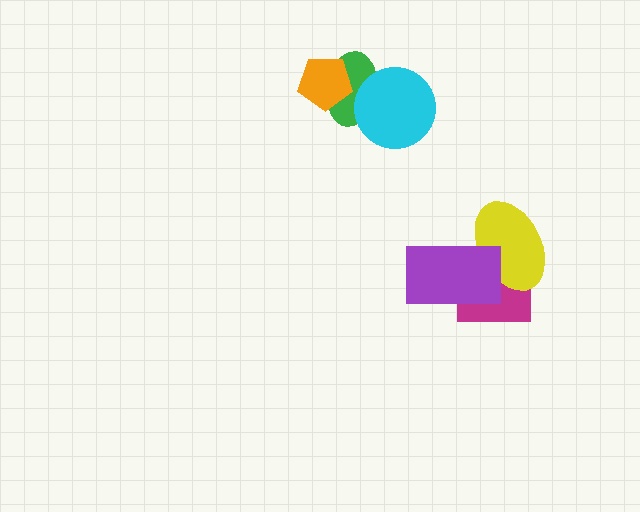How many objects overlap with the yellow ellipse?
2 objects overlap with the yellow ellipse.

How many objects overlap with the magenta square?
2 objects overlap with the magenta square.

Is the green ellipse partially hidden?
Yes, it is partially covered by another shape.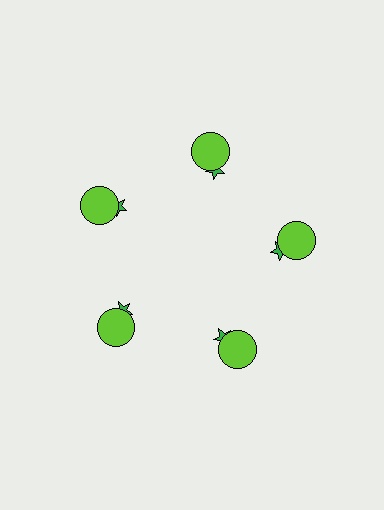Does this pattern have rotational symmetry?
Yes, this pattern has 5-fold rotational symmetry. It looks the same after rotating 72 degrees around the center.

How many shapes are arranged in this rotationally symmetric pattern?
There are 10 shapes, arranged in 5 groups of 2.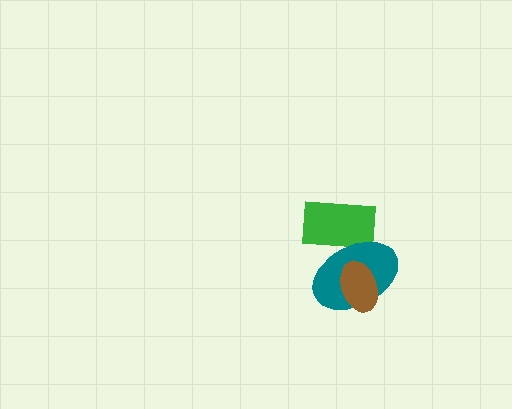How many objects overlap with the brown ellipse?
1 object overlaps with the brown ellipse.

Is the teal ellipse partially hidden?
Yes, it is partially covered by another shape.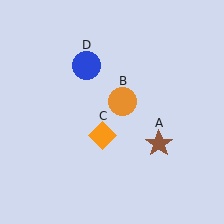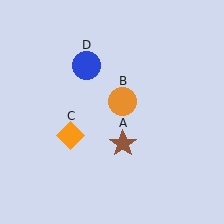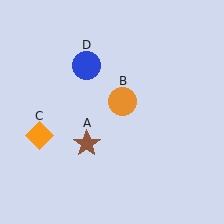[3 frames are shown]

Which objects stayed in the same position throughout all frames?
Orange circle (object B) and blue circle (object D) remained stationary.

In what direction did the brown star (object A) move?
The brown star (object A) moved left.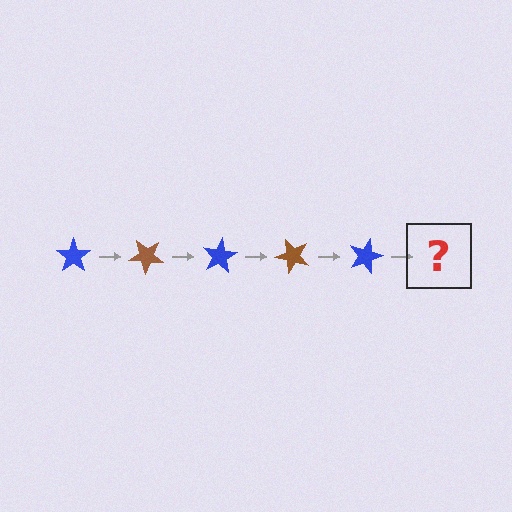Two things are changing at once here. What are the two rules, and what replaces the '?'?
The two rules are that it rotates 40 degrees each step and the color cycles through blue and brown. The '?' should be a brown star, rotated 200 degrees from the start.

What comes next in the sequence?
The next element should be a brown star, rotated 200 degrees from the start.